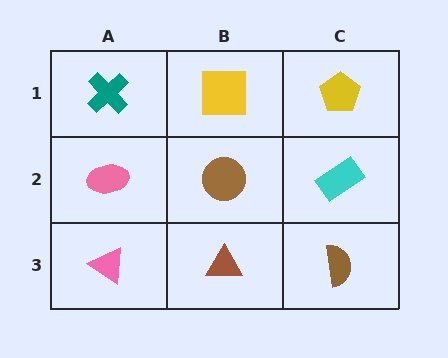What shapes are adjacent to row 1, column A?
A pink ellipse (row 2, column A), a yellow square (row 1, column B).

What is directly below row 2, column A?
A pink triangle.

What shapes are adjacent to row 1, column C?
A cyan rectangle (row 2, column C), a yellow square (row 1, column B).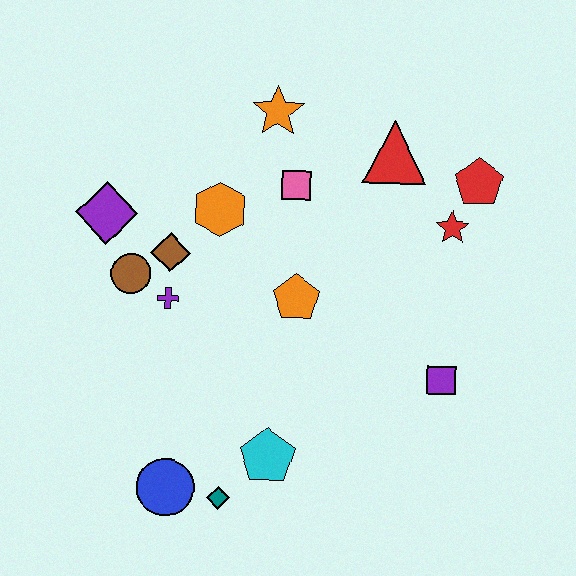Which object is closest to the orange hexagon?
The brown diamond is closest to the orange hexagon.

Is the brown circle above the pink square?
No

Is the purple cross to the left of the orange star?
Yes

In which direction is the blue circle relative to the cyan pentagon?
The blue circle is to the left of the cyan pentagon.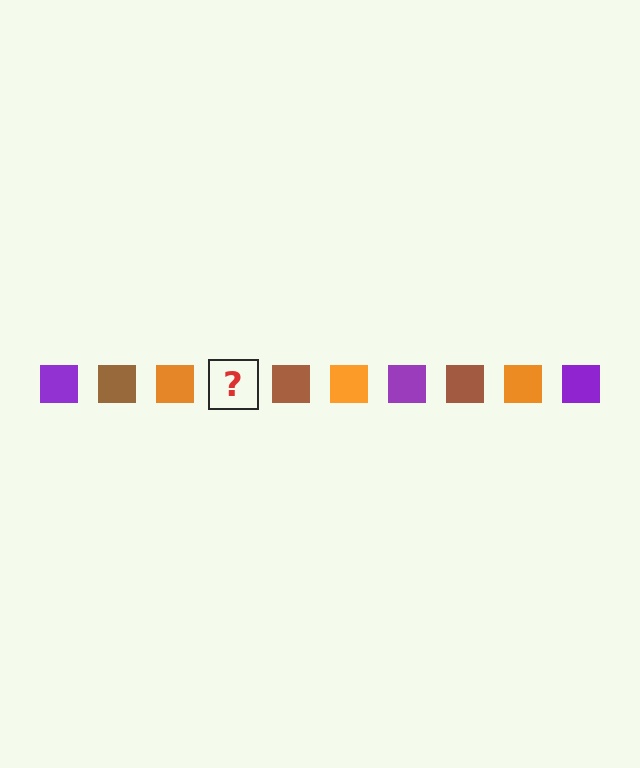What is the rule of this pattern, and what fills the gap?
The rule is that the pattern cycles through purple, brown, orange squares. The gap should be filled with a purple square.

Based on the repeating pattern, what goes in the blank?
The blank should be a purple square.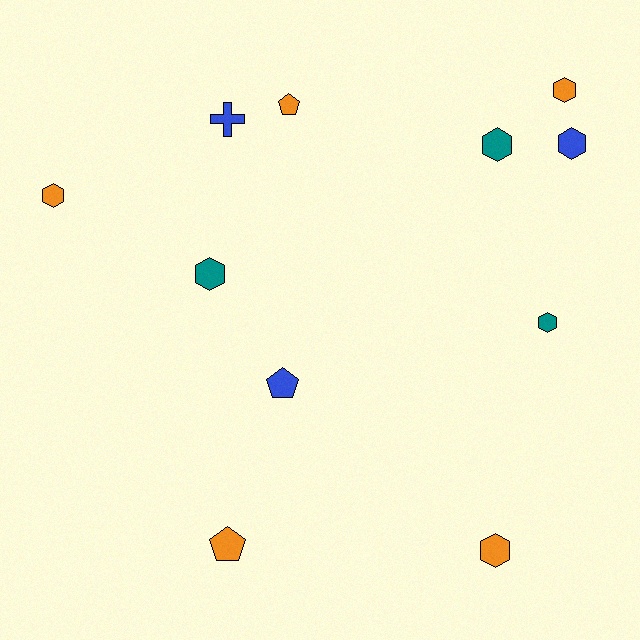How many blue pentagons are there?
There is 1 blue pentagon.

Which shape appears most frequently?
Hexagon, with 7 objects.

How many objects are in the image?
There are 11 objects.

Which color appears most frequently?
Orange, with 5 objects.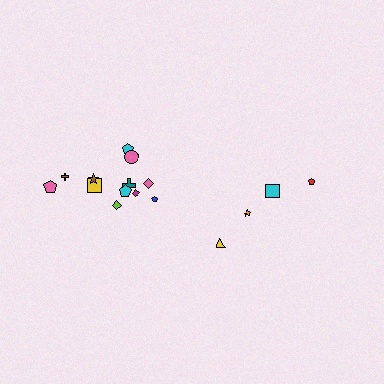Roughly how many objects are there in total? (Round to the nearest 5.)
Roughly 15 objects in total.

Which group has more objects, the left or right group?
The left group.